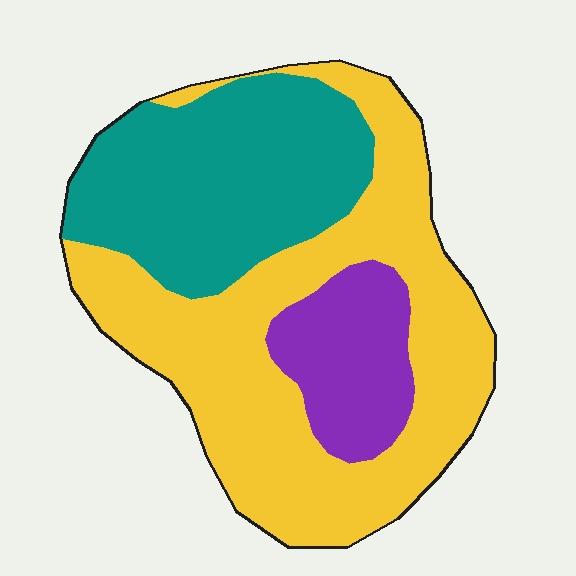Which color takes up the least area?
Purple, at roughly 15%.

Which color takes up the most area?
Yellow, at roughly 55%.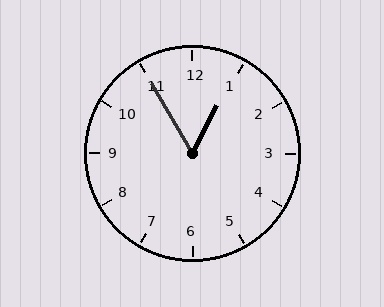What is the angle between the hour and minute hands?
Approximately 58 degrees.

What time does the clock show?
12:55.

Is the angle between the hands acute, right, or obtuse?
It is acute.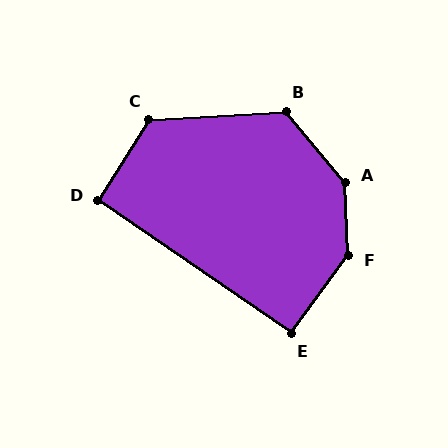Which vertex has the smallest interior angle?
E, at approximately 92 degrees.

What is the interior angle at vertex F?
Approximately 142 degrees (obtuse).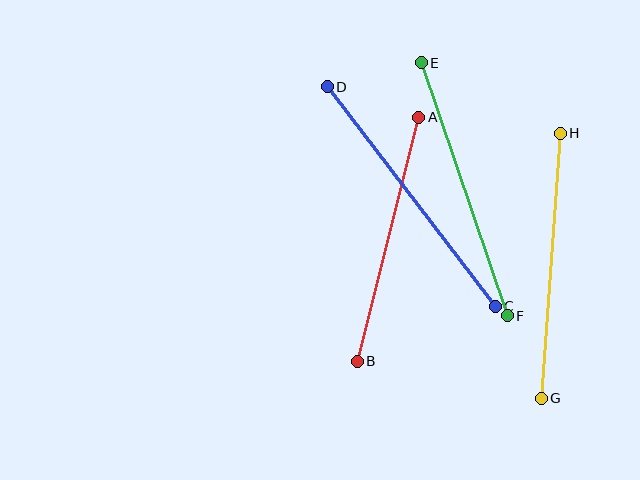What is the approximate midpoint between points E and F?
The midpoint is at approximately (464, 189) pixels.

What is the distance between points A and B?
The distance is approximately 252 pixels.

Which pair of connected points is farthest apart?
Points C and D are farthest apart.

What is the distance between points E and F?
The distance is approximately 267 pixels.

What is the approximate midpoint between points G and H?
The midpoint is at approximately (551, 266) pixels.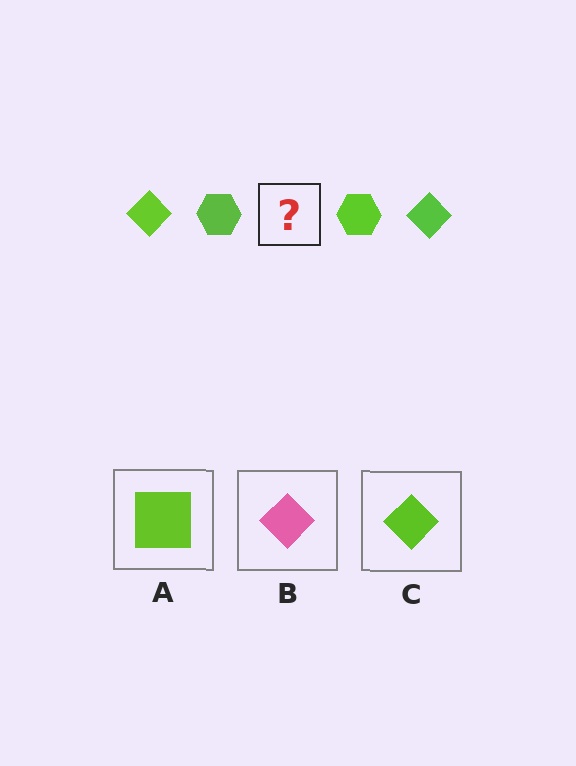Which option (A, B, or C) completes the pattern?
C.